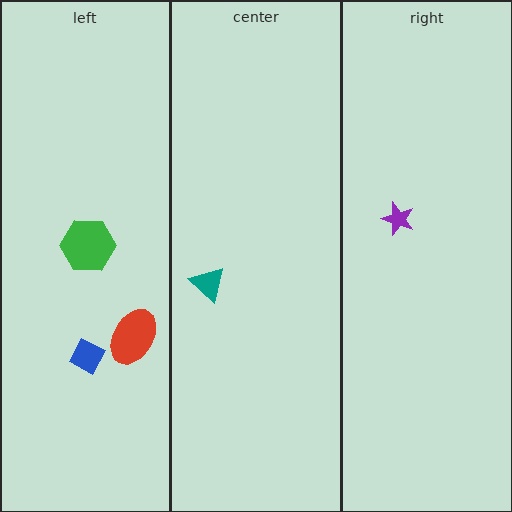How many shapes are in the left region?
3.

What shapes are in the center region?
The teal triangle.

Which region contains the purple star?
The right region.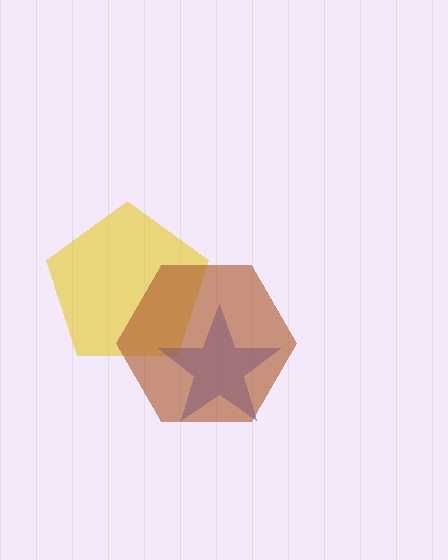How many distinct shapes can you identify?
There are 3 distinct shapes: a yellow pentagon, a blue star, a brown hexagon.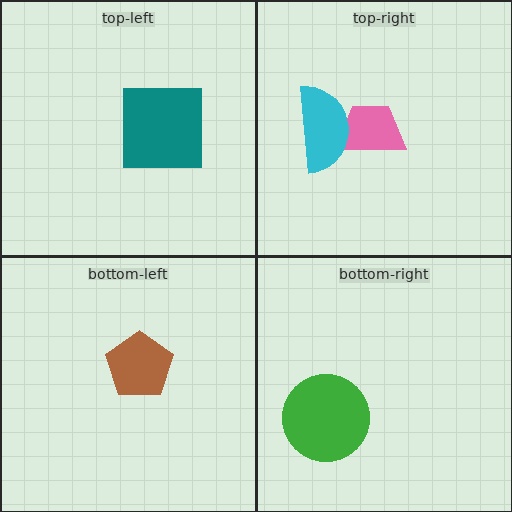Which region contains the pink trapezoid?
The top-right region.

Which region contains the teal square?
The top-left region.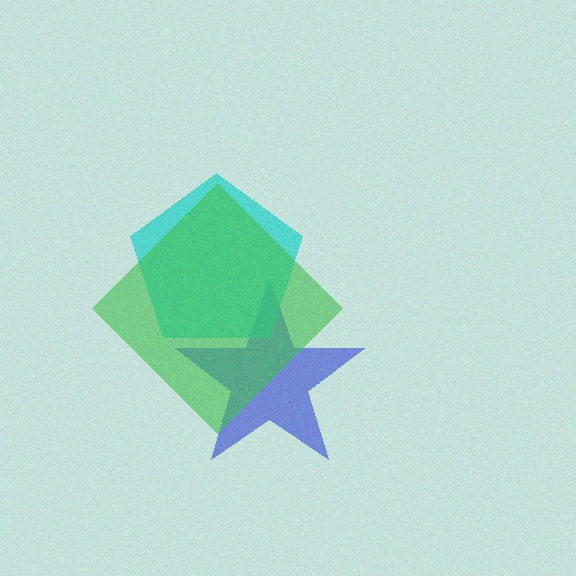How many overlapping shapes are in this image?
There are 3 overlapping shapes in the image.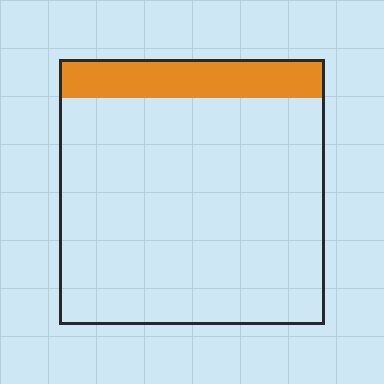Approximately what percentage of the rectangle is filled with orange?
Approximately 15%.